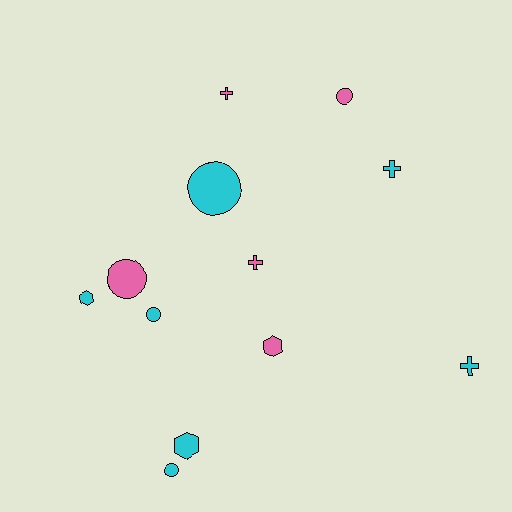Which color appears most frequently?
Cyan, with 7 objects.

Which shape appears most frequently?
Circle, with 5 objects.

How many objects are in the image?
There are 12 objects.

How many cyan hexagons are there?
There are 2 cyan hexagons.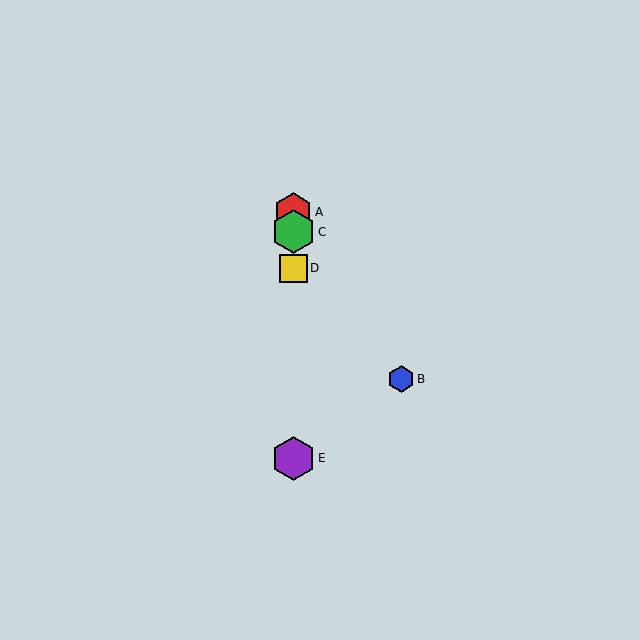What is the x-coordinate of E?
Object E is at x≈293.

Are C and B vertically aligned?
No, C is at x≈293 and B is at x≈401.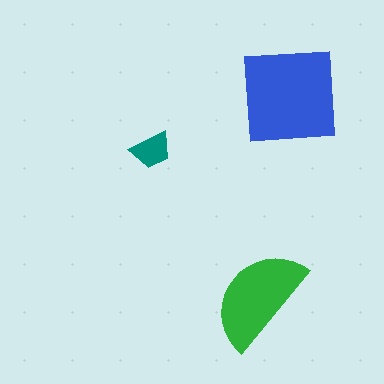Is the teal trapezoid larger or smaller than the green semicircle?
Smaller.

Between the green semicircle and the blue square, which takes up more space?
The blue square.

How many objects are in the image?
There are 3 objects in the image.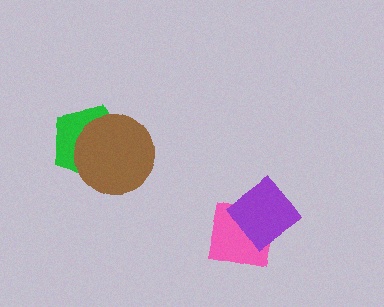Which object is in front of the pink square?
The purple diamond is in front of the pink square.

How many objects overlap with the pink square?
1 object overlaps with the pink square.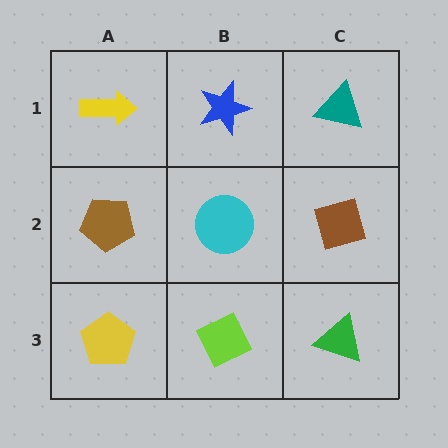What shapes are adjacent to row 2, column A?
A yellow arrow (row 1, column A), a yellow pentagon (row 3, column A), a cyan circle (row 2, column B).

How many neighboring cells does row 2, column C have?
3.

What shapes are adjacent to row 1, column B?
A cyan circle (row 2, column B), a yellow arrow (row 1, column A), a teal triangle (row 1, column C).